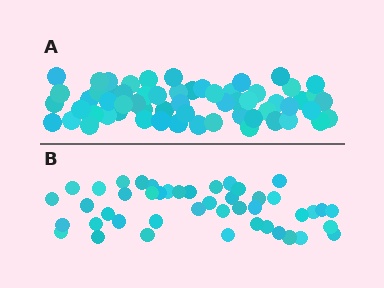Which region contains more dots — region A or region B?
Region A (the top region) has more dots.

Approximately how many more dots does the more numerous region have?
Region A has approximately 15 more dots than region B.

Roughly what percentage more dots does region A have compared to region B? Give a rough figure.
About 35% more.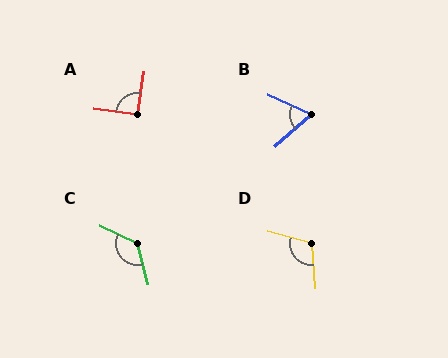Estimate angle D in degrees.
Approximately 110 degrees.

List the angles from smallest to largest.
B (66°), A (90°), D (110°), C (129°).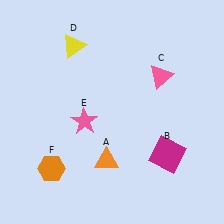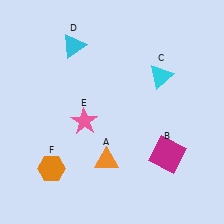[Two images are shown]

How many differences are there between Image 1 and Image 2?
There are 2 differences between the two images.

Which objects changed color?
C changed from pink to cyan. D changed from yellow to cyan.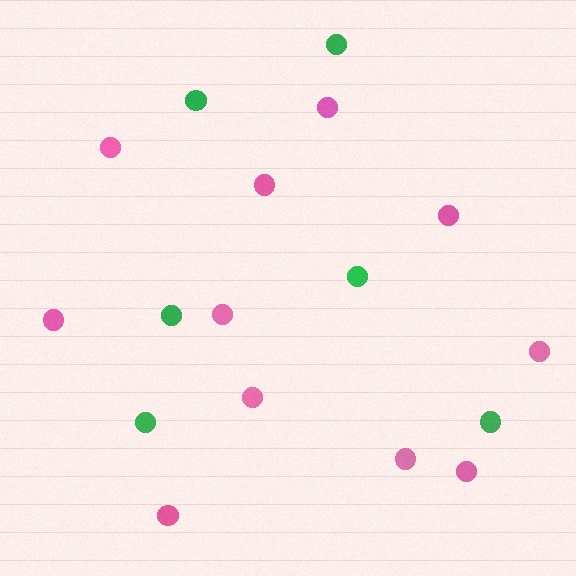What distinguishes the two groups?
There are 2 groups: one group of green circles (6) and one group of pink circles (11).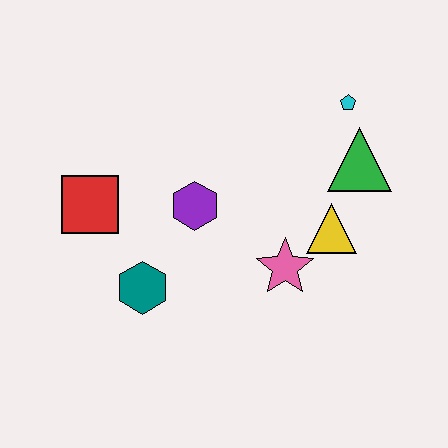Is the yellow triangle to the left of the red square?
No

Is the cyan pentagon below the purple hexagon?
No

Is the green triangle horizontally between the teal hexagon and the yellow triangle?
No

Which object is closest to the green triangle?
The cyan pentagon is closest to the green triangle.